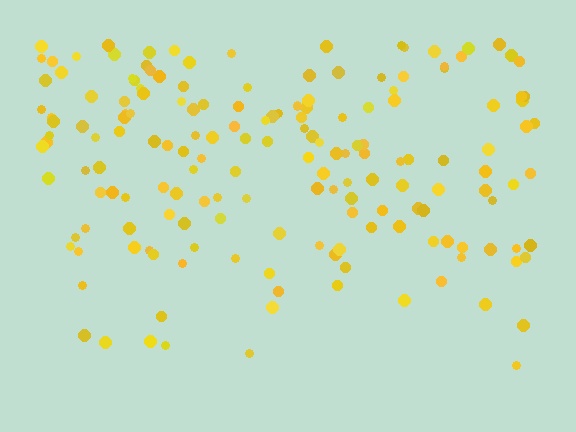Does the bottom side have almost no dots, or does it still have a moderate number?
Still a moderate number, just noticeably fewer than the top.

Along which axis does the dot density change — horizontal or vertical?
Vertical.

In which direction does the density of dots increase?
From bottom to top, with the top side densest.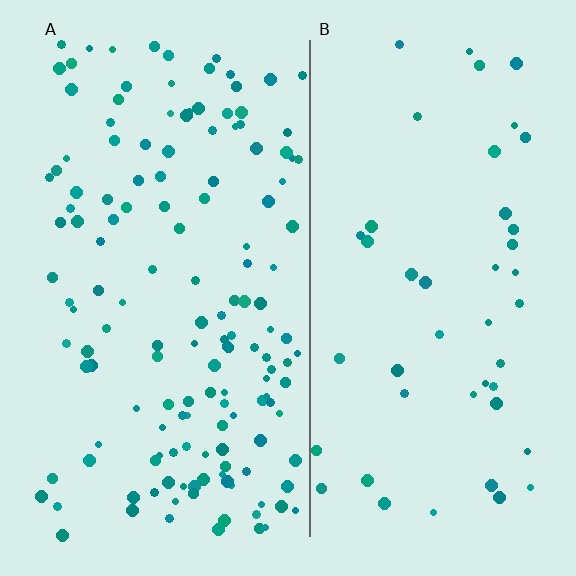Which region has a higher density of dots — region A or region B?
A (the left).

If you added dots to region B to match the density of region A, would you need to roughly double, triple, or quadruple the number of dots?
Approximately triple.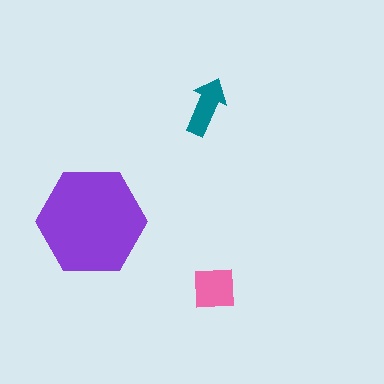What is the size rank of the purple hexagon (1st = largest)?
1st.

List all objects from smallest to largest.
The teal arrow, the pink square, the purple hexagon.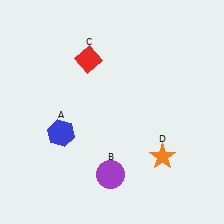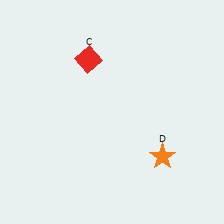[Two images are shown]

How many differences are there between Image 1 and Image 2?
There are 2 differences between the two images.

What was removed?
The purple circle (B), the blue hexagon (A) were removed in Image 2.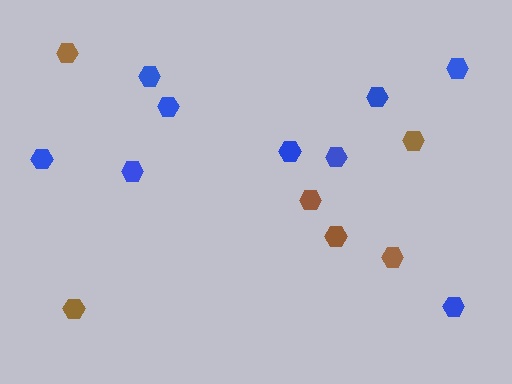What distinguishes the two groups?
There are 2 groups: one group of brown hexagons (6) and one group of blue hexagons (9).